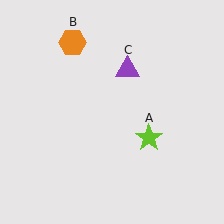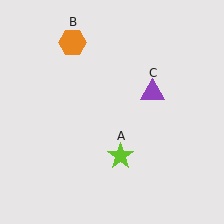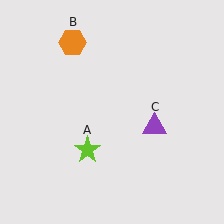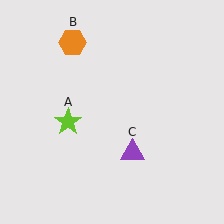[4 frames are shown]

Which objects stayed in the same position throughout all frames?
Orange hexagon (object B) remained stationary.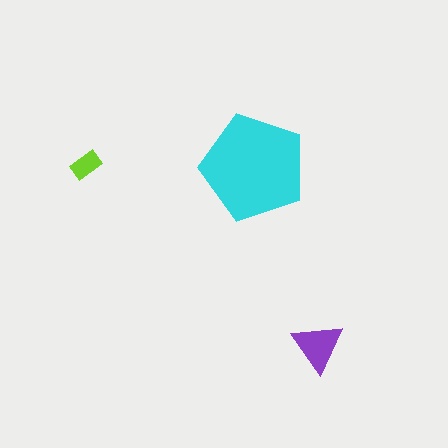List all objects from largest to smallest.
The cyan pentagon, the purple triangle, the lime rectangle.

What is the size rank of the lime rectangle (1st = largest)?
3rd.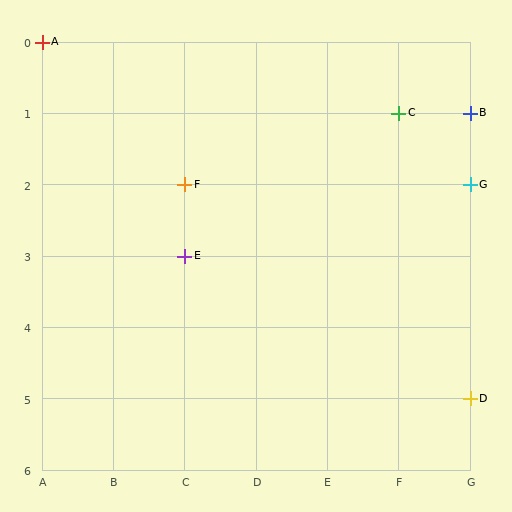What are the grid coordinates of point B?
Point B is at grid coordinates (G, 1).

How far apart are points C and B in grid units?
Points C and B are 1 column apart.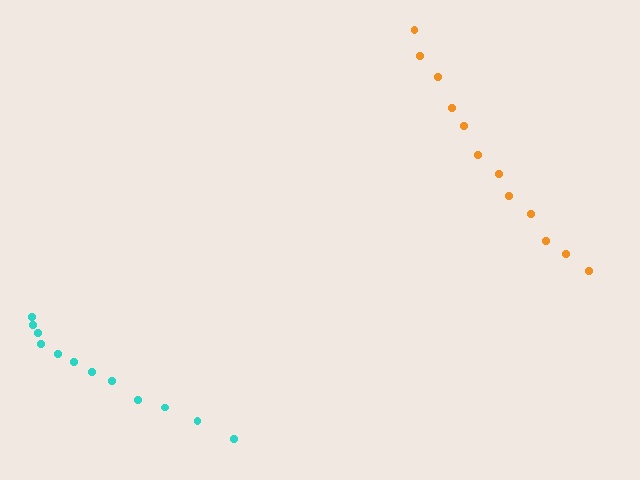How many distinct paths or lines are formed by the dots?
There are 2 distinct paths.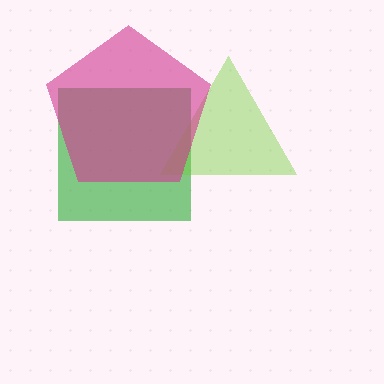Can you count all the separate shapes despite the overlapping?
Yes, there are 3 separate shapes.